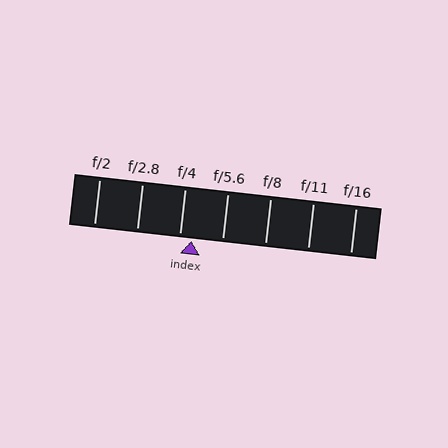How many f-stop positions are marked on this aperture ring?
There are 7 f-stop positions marked.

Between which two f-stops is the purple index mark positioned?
The index mark is between f/4 and f/5.6.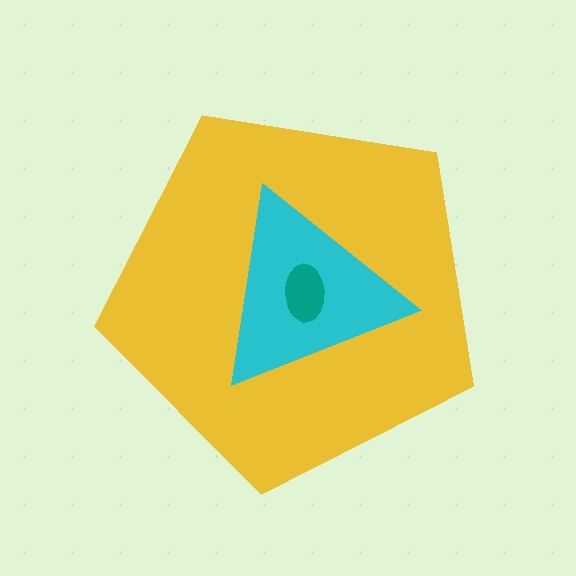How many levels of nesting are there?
3.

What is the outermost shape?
The yellow pentagon.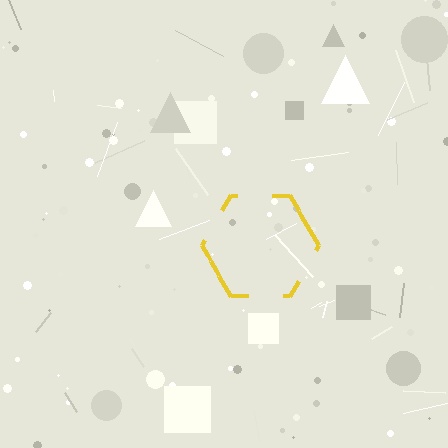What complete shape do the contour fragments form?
The contour fragments form a hexagon.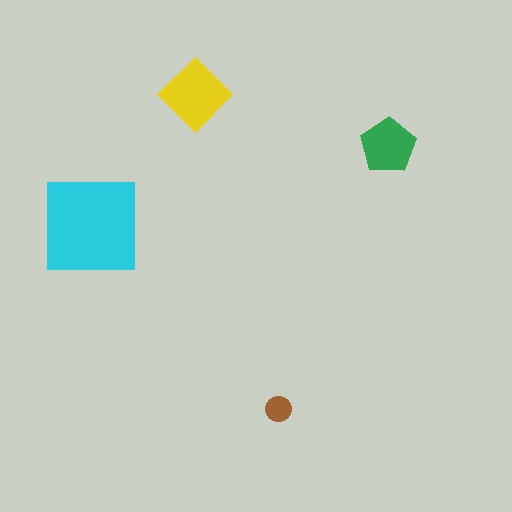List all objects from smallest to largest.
The brown circle, the green pentagon, the yellow diamond, the cyan square.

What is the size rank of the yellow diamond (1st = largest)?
2nd.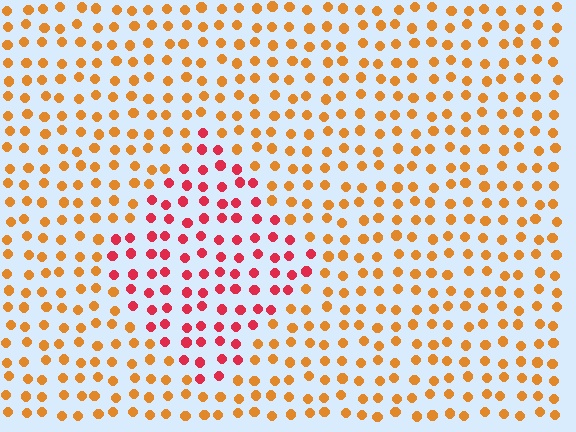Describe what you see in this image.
The image is filled with small orange elements in a uniform arrangement. A diamond-shaped region is visible where the elements are tinted to a slightly different hue, forming a subtle color boundary.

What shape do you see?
I see a diamond.